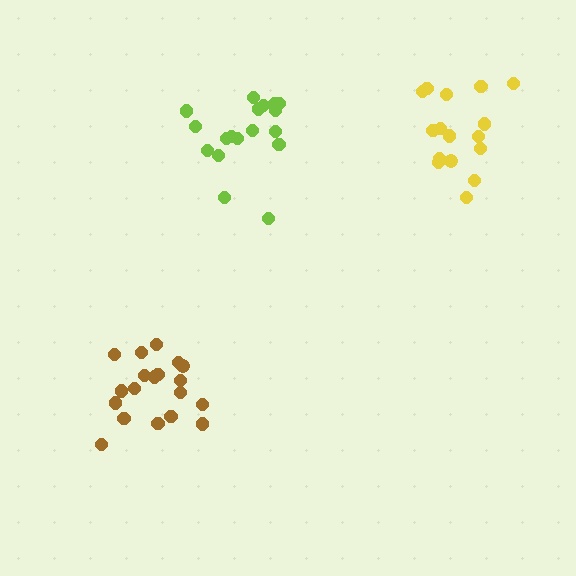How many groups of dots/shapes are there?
There are 3 groups.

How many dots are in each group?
Group 1: 18 dots, Group 2: 19 dots, Group 3: 16 dots (53 total).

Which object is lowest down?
The brown cluster is bottommost.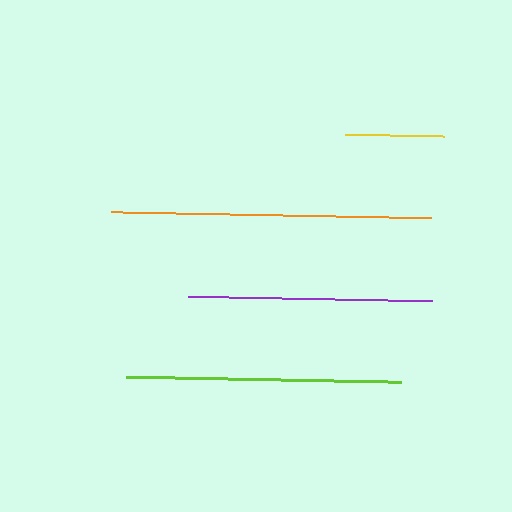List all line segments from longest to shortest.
From longest to shortest: orange, lime, purple, yellow.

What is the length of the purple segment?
The purple segment is approximately 244 pixels long.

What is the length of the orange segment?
The orange segment is approximately 320 pixels long.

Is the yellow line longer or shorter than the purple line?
The purple line is longer than the yellow line.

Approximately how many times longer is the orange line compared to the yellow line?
The orange line is approximately 3.3 times the length of the yellow line.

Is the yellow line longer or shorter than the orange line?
The orange line is longer than the yellow line.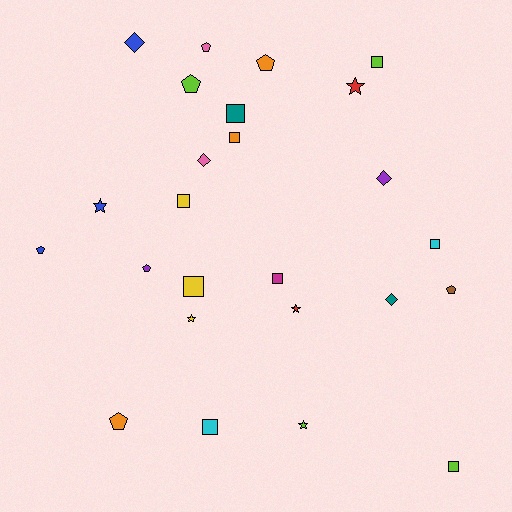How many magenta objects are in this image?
There is 1 magenta object.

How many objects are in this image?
There are 25 objects.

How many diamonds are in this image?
There are 4 diamonds.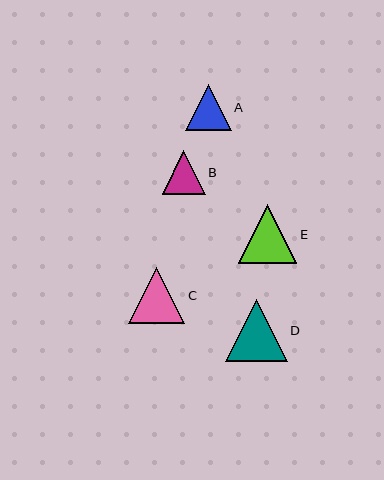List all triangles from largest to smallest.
From largest to smallest: D, E, C, A, B.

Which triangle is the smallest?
Triangle B is the smallest with a size of approximately 43 pixels.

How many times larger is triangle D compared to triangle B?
Triangle D is approximately 1.4 times the size of triangle B.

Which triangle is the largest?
Triangle D is the largest with a size of approximately 62 pixels.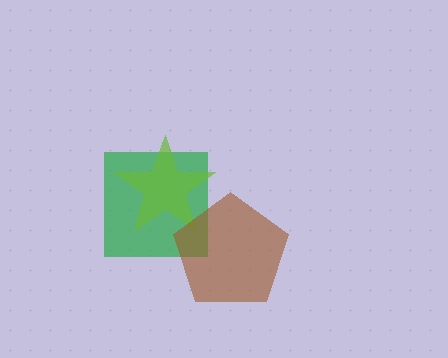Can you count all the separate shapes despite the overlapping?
Yes, there are 3 separate shapes.